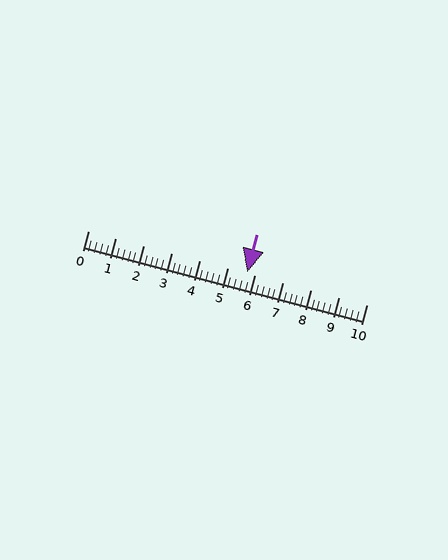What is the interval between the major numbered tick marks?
The major tick marks are spaced 1 units apart.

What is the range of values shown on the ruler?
The ruler shows values from 0 to 10.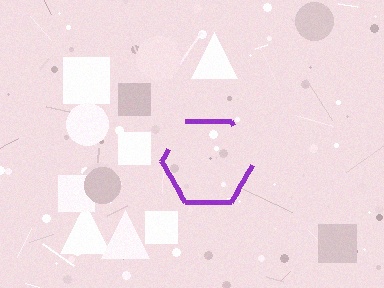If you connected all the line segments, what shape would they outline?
They would outline a hexagon.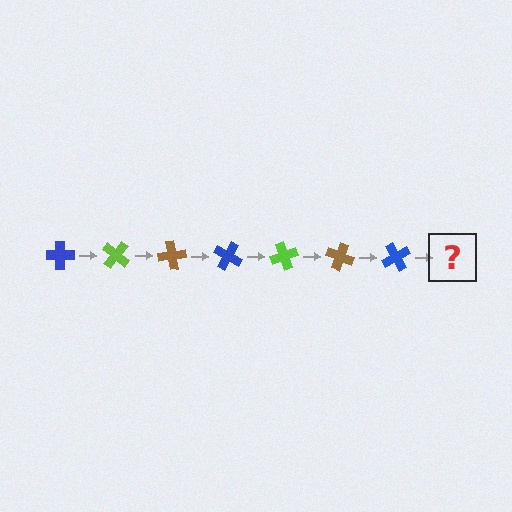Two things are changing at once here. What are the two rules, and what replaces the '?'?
The two rules are that it rotates 40 degrees each step and the color cycles through blue, lime, and brown. The '?' should be a lime cross, rotated 280 degrees from the start.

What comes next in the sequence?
The next element should be a lime cross, rotated 280 degrees from the start.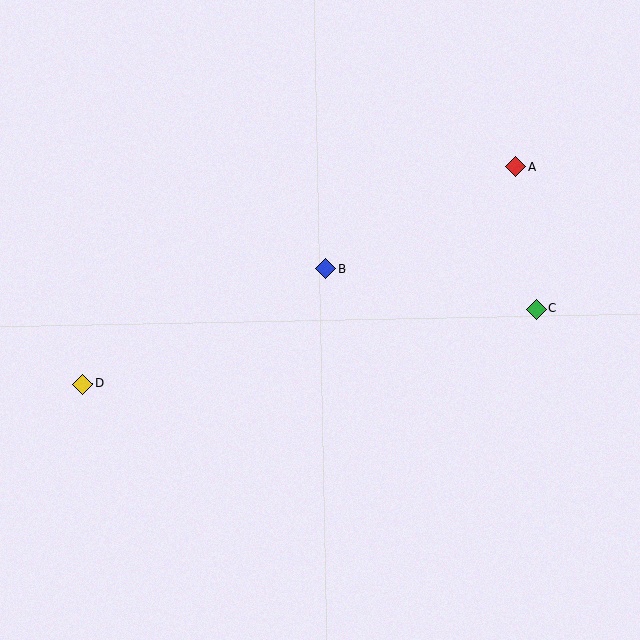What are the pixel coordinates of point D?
Point D is at (83, 384).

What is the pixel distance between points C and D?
The distance between C and D is 459 pixels.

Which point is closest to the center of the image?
Point B at (326, 269) is closest to the center.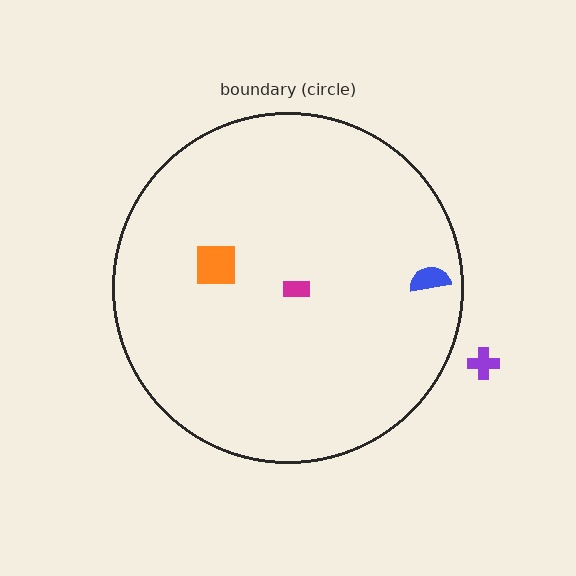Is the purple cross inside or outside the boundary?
Outside.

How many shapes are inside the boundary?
3 inside, 1 outside.